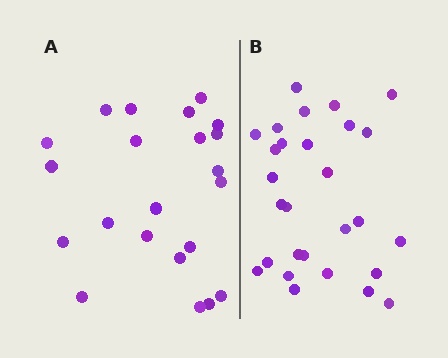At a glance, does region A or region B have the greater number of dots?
Region B (the right region) has more dots.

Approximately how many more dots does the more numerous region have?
Region B has about 6 more dots than region A.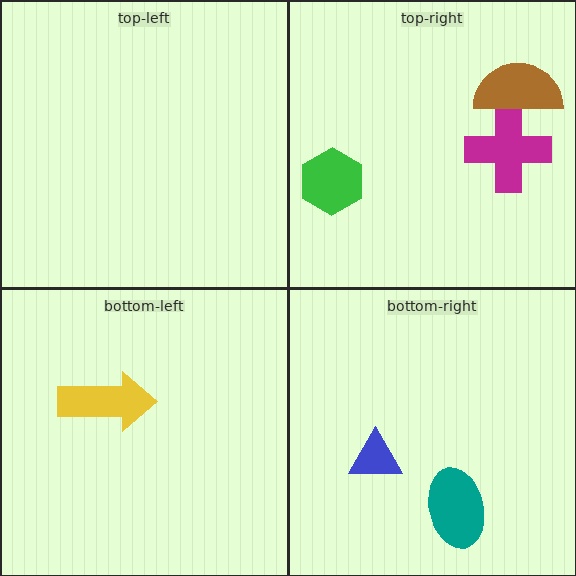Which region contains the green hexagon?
The top-right region.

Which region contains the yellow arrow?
The bottom-left region.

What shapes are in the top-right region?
The green hexagon, the magenta cross, the brown semicircle.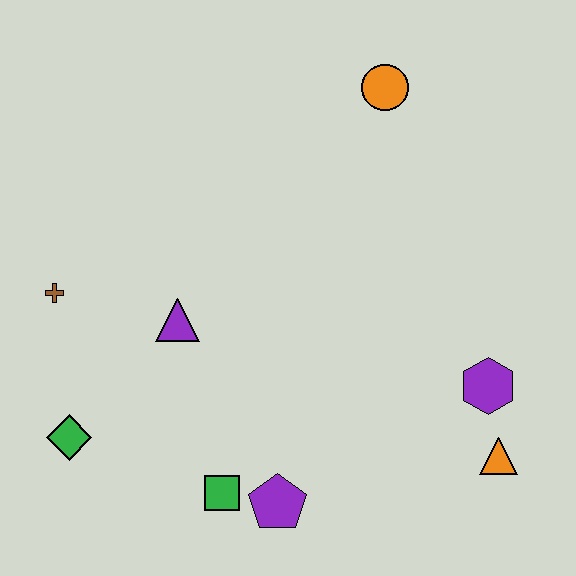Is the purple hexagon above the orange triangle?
Yes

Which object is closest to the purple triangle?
The brown cross is closest to the purple triangle.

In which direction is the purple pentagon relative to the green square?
The purple pentagon is to the right of the green square.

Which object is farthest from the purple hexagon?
The brown cross is farthest from the purple hexagon.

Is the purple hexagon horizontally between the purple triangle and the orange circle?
No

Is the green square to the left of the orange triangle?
Yes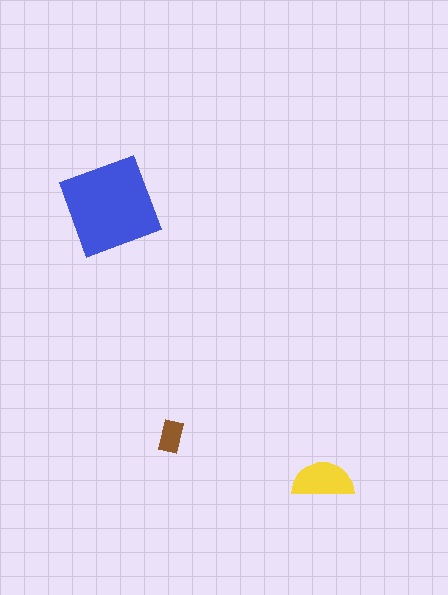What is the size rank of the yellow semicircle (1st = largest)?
2nd.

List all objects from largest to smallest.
The blue diamond, the yellow semicircle, the brown rectangle.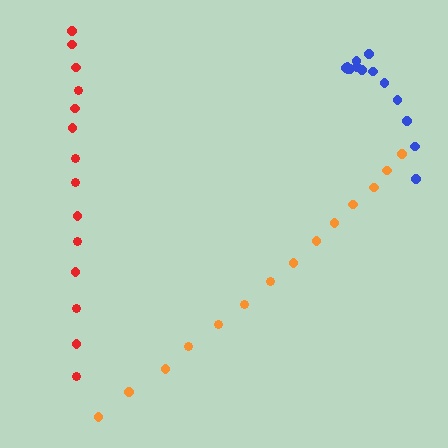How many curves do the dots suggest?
There are 3 distinct paths.